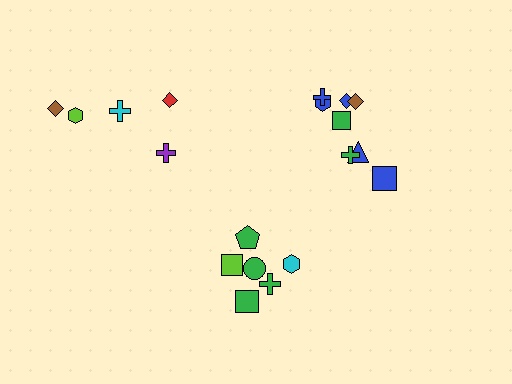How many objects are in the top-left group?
There are 5 objects.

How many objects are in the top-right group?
There are 8 objects.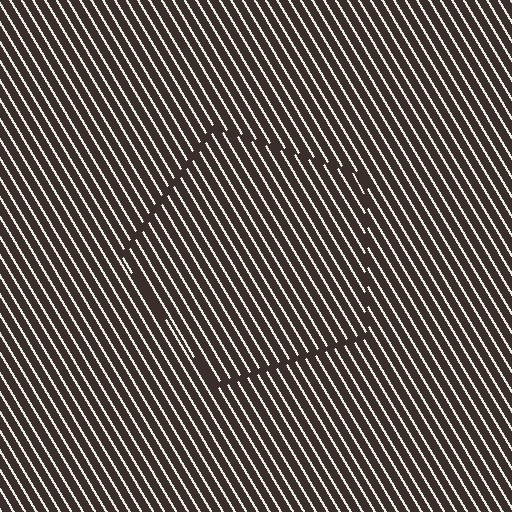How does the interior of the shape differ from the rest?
The interior of the shape contains the same grating, shifted by half a period — the contour is defined by the phase discontinuity where line-ends from the inner and outer gratings abut.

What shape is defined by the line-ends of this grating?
An illusory pentagon. The interior of the shape contains the same grating, shifted by half a period — the contour is defined by the phase discontinuity where line-ends from the inner and outer gratings abut.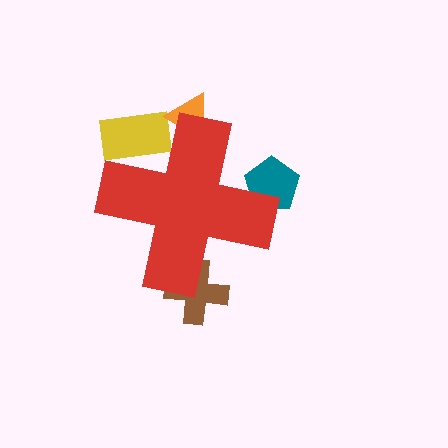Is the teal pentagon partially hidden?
Yes, the teal pentagon is partially hidden behind the red cross.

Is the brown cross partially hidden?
Yes, the brown cross is partially hidden behind the red cross.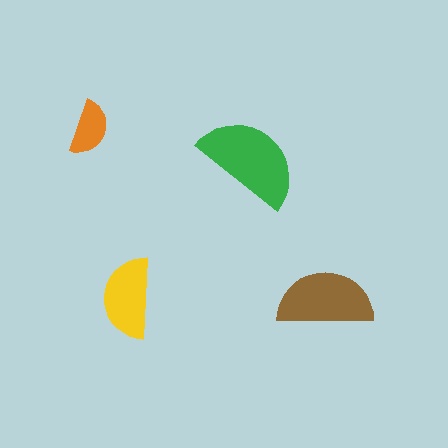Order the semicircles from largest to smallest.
the green one, the brown one, the yellow one, the orange one.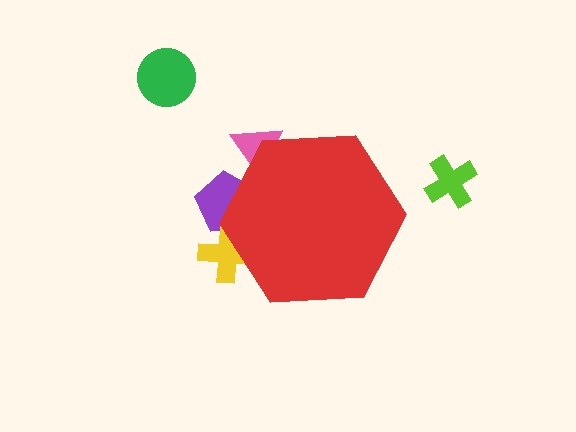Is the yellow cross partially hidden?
Yes, the yellow cross is partially hidden behind the red hexagon.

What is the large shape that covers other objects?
A red hexagon.